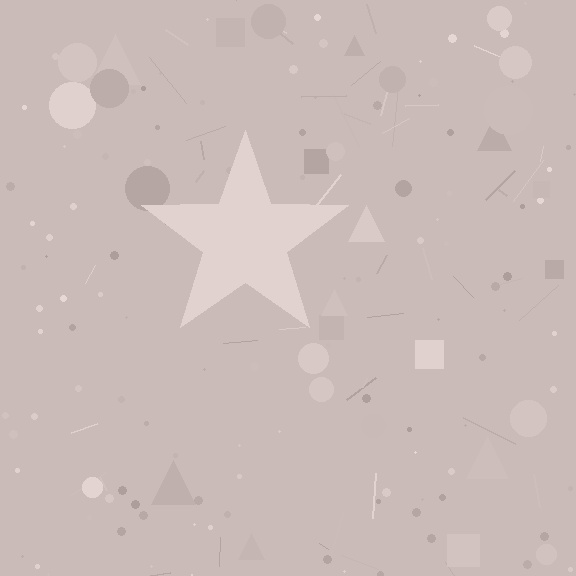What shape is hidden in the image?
A star is hidden in the image.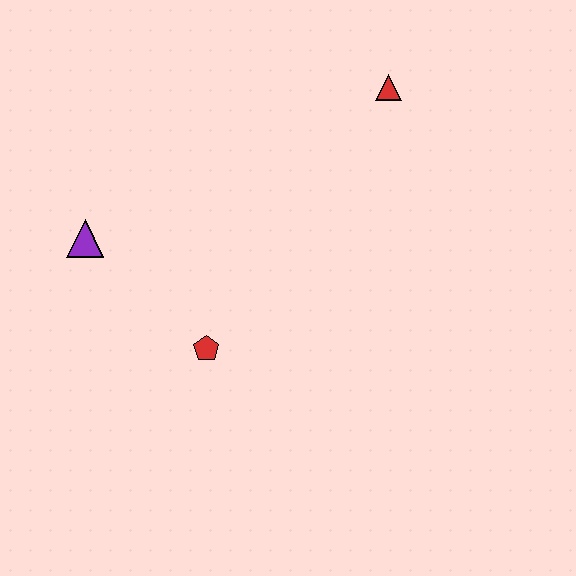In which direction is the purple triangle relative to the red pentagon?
The purple triangle is to the left of the red pentagon.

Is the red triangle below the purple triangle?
No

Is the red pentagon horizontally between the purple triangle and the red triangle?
Yes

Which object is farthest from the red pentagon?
The red triangle is farthest from the red pentagon.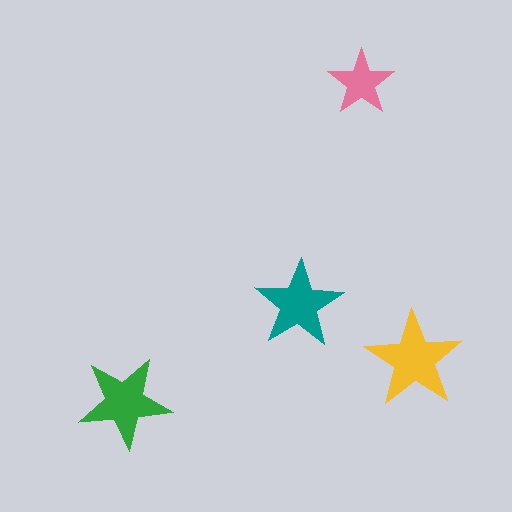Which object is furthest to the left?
The green star is leftmost.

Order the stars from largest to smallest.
the yellow one, the green one, the teal one, the pink one.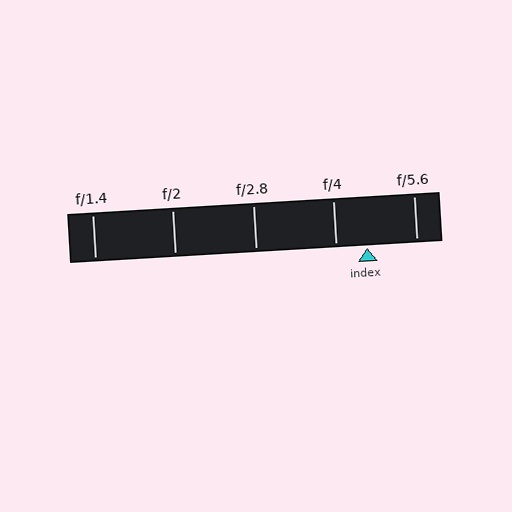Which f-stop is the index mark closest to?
The index mark is closest to f/4.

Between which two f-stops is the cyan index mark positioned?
The index mark is between f/4 and f/5.6.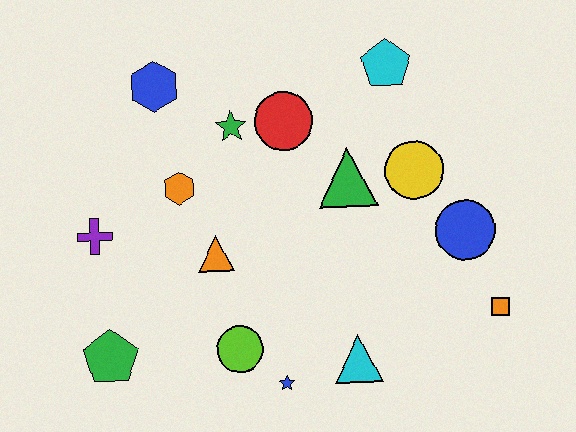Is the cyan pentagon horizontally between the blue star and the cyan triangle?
No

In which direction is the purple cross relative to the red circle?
The purple cross is to the left of the red circle.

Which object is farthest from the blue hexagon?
The orange square is farthest from the blue hexagon.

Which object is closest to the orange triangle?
The orange hexagon is closest to the orange triangle.